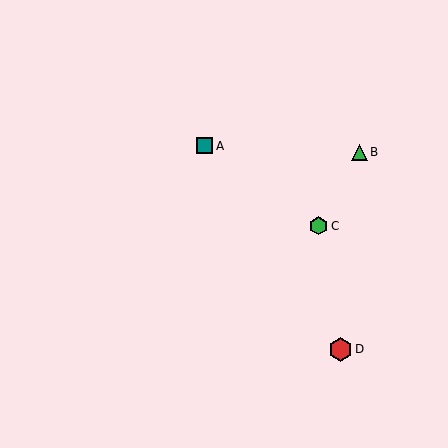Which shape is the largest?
The red hexagon (labeled D) is the largest.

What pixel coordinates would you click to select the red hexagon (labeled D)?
Click at (340, 349) to select the red hexagon D.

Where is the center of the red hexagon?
The center of the red hexagon is at (340, 349).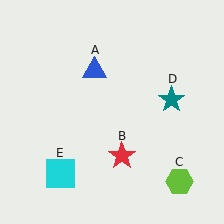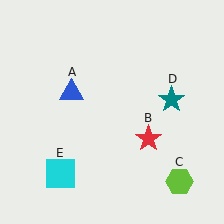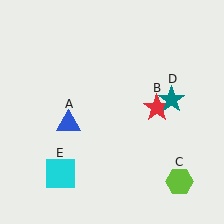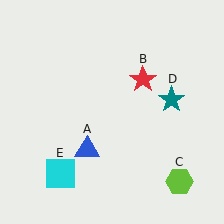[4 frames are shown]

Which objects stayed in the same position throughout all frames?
Lime hexagon (object C) and teal star (object D) and cyan square (object E) remained stationary.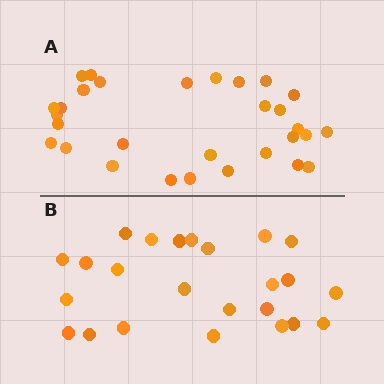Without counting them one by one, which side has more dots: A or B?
Region A (the top region) has more dots.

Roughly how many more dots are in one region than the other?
Region A has about 6 more dots than region B.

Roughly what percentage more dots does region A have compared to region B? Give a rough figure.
About 25% more.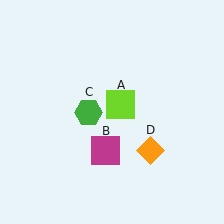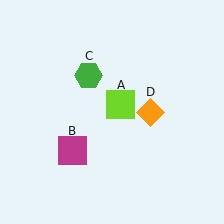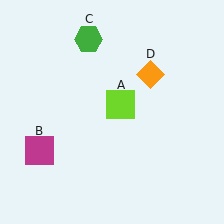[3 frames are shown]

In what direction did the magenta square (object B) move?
The magenta square (object B) moved left.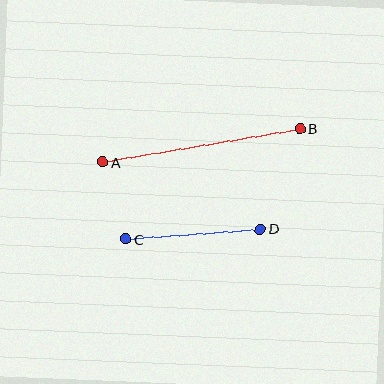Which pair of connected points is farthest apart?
Points A and B are farthest apart.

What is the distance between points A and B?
The distance is approximately 200 pixels.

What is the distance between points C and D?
The distance is approximately 135 pixels.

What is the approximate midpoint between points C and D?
The midpoint is at approximately (193, 234) pixels.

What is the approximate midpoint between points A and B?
The midpoint is at approximately (201, 145) pixels.